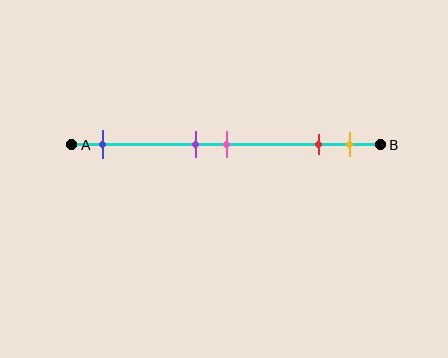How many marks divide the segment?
There are 5 marks dividing the segment.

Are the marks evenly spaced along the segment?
No, the marks are not evenly spaced.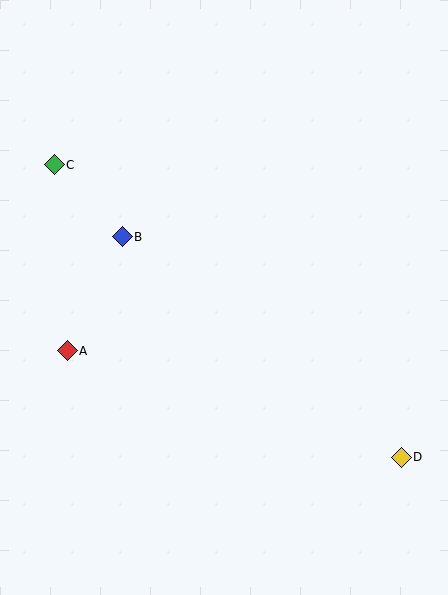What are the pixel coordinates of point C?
Point C is at (54, 165).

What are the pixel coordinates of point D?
Point D is at (401, 457).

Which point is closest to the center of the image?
Point B at (122, 237) is closest to the center.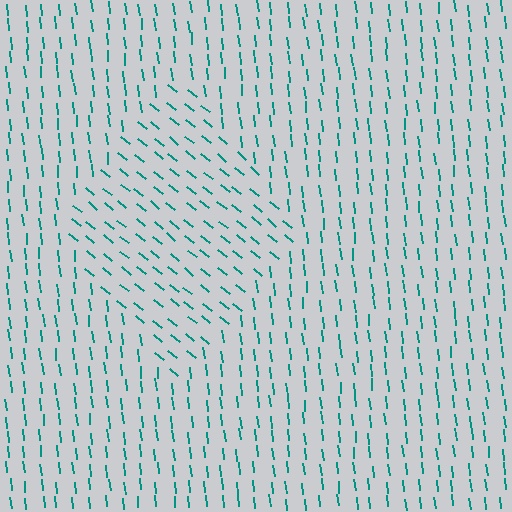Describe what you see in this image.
The image is filled with small teal line segments. A diamond region in the image has lines oriented differently from the surrounding lines, creating a visible texture boundary.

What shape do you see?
I see a diamond.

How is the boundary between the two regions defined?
The boundary is defined purely by a change in line orientation (approximately 45 degrees difference). All lines are the same color and thickness.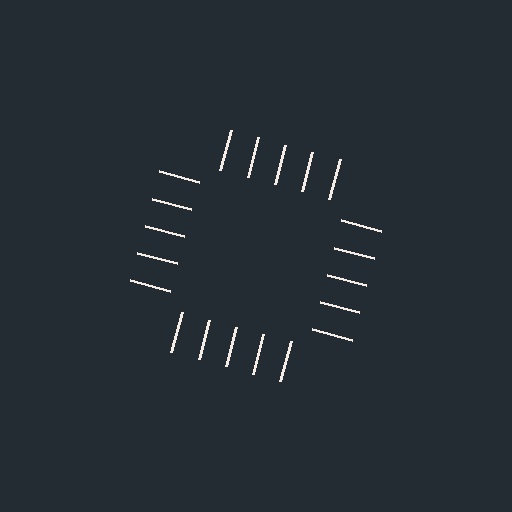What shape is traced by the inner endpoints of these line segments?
An illusory square — the line segments terminate on its edges but no continuous stroke is drawn.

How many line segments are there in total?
20 — 5 along each of the 4 edges.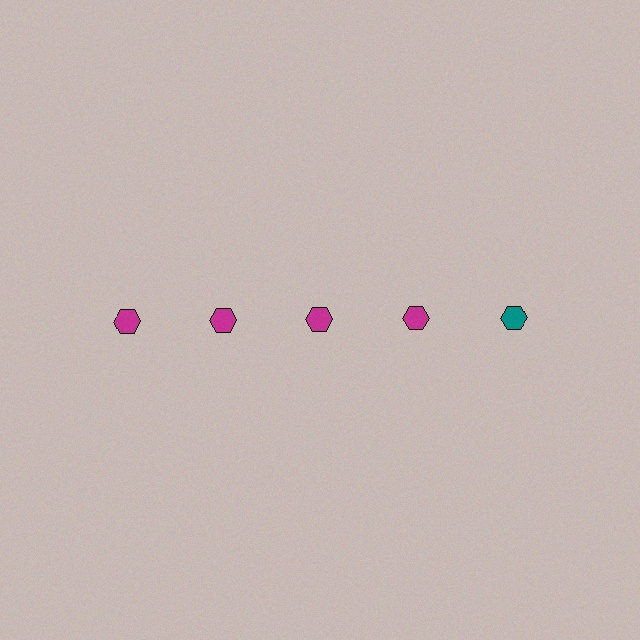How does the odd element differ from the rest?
It has a different color: teal instead of magenta.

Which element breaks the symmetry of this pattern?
The teal hexagon in the top row, rightmost column breaks the symmetry. All other shapes are magenta hexagons.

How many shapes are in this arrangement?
There are 5 shapes arranged in a grid pattern.